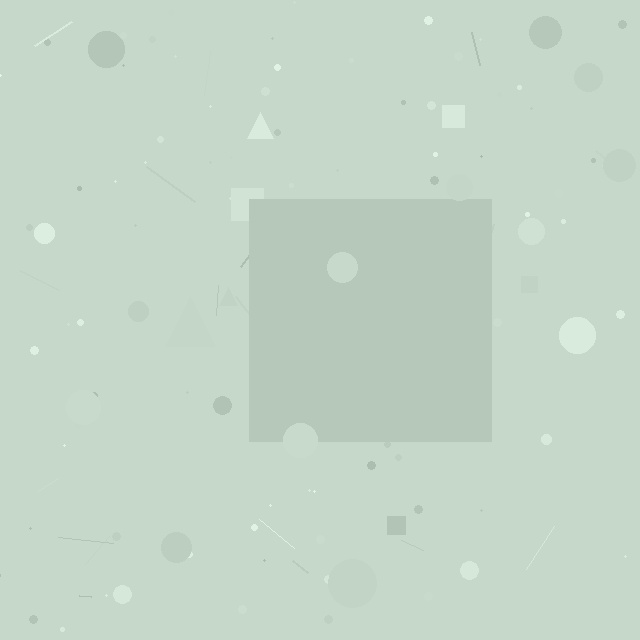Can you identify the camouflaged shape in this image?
The camouflaged shape is a square.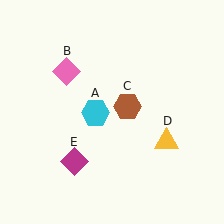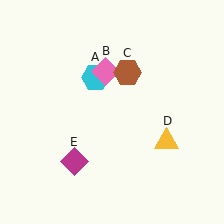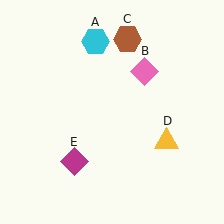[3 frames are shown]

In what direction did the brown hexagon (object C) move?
The brown hexagon (object C) moved up.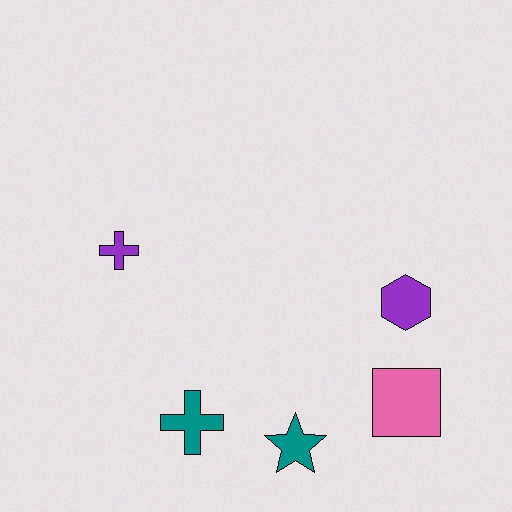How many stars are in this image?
There is 1 star.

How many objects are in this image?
There are 5 objects.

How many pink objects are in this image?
There is 1 pink object.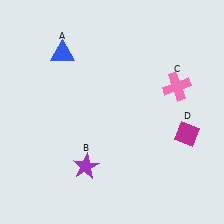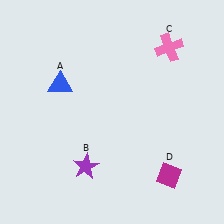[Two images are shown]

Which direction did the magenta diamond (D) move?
The magenta diamond (D) moved down.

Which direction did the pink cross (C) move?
The pink cross (C) moved up.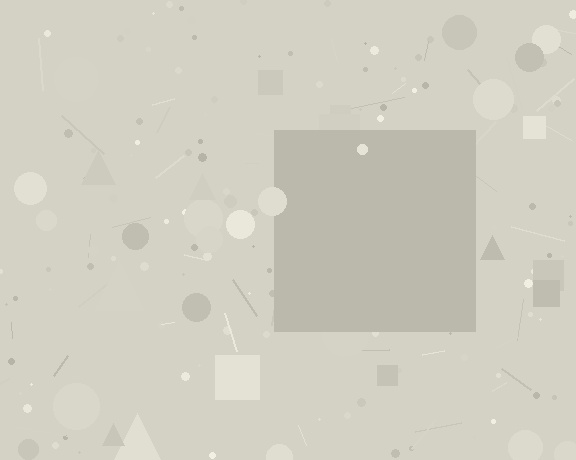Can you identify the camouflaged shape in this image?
The camouflaged shape is a square.